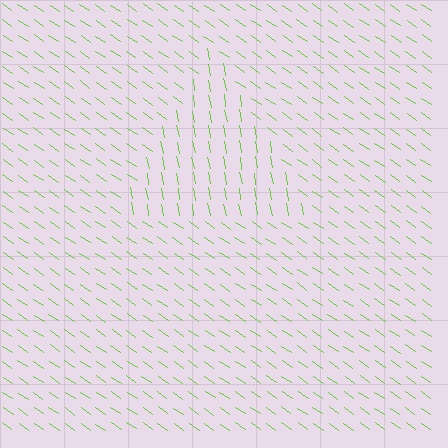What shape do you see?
I see a triangle.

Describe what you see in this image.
The image is filled with small lime line segments. A triangle region in the image has lines oriented differently from the surrounding lines, creating a visible texture boundary.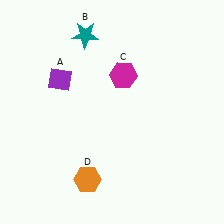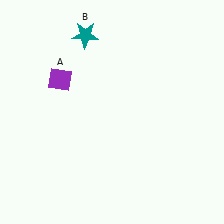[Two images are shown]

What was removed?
The orange hexagon (D), the magenta hexagon (C) were removed in Image 2.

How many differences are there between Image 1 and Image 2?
There are 2 differences between the two images.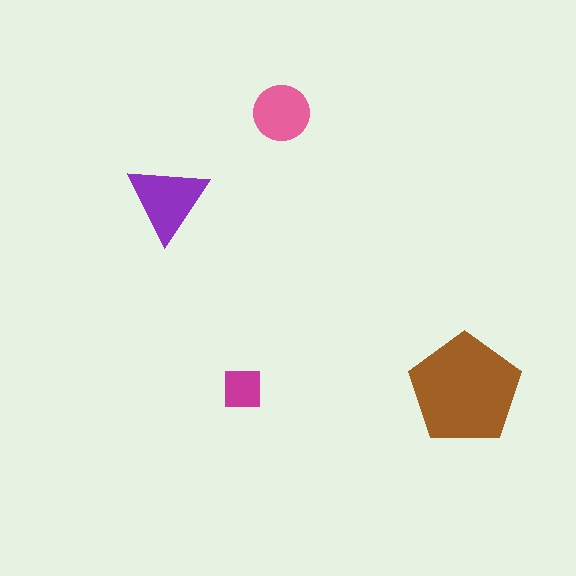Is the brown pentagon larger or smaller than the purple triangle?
Larger.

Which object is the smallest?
The magenta square.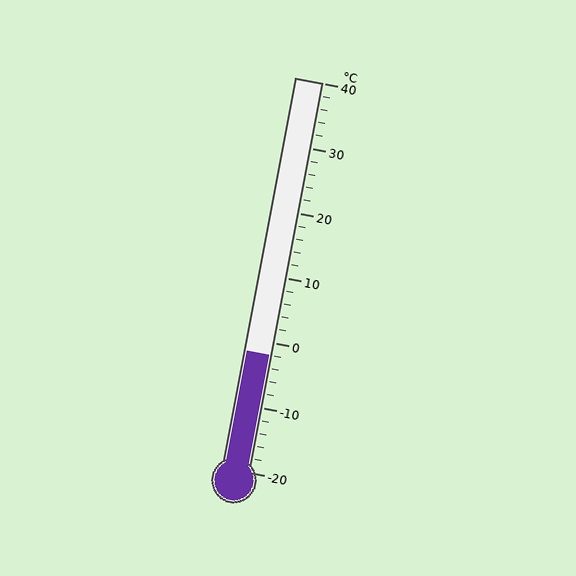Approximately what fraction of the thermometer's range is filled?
The thermometer is filled to approximately 30% of its range.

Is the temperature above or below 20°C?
The temperature is below 20°C.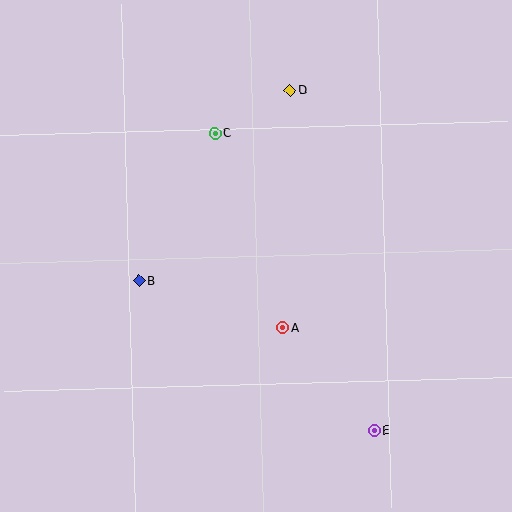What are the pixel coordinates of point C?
Point C is at (215, 133).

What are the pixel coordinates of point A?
Point A is at (283, 328).